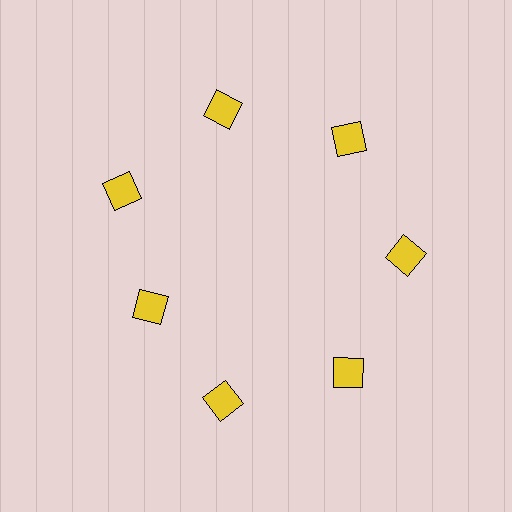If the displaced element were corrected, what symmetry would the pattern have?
It would have 7-fold rotational symmetry — the pattern would map onto itself every 51 degrees.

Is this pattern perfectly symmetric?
No. The 7 yellow squares are arranged in a ring, but one element near the 8 o'clock position is pulled inward toward the center, breaking the 7-fold rotational symmetry.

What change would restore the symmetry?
The symmetry would be restored by moving it outward, back onto the ring so that all 7 squares sit at equal angles and equal distance from the center.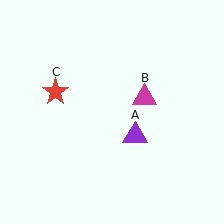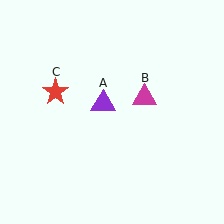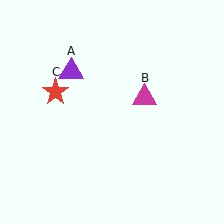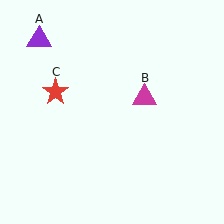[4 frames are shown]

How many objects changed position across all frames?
1 object changed position: purple triangle (object A).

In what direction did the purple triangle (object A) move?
The purple triangle (object A) moved up and to the left.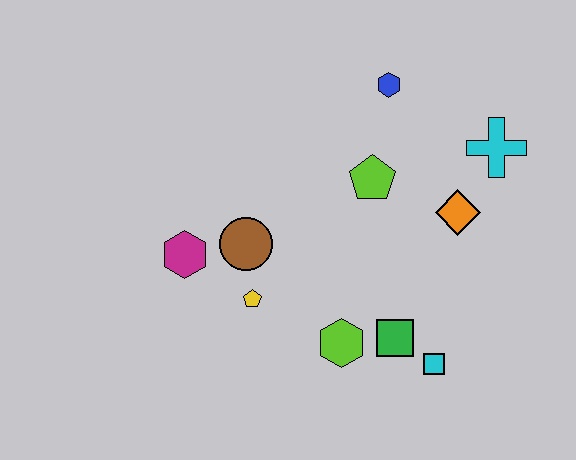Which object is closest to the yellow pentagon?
The brown circle is closest to the yellow pentagon.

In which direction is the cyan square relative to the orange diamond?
The cyan square is below the orange diamond.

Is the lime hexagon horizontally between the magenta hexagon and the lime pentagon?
Yes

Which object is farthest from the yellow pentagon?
The cyan cross is farthest from the yellow pentagon.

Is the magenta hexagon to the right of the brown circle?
No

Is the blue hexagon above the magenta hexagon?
Yes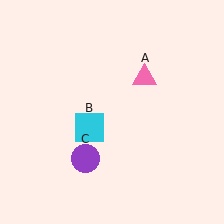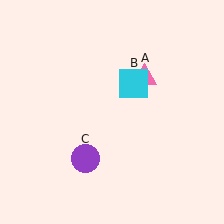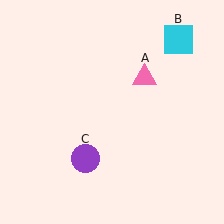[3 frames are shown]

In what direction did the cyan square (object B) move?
The cyan square (object B) moved up and to the right.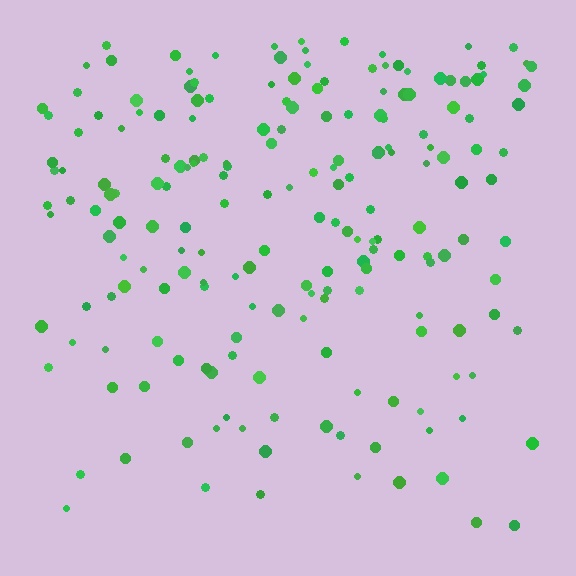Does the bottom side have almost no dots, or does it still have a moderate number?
Still a moderate number, just noticeably fewer than the top.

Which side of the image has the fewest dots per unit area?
The bottom.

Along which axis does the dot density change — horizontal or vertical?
Vertical.